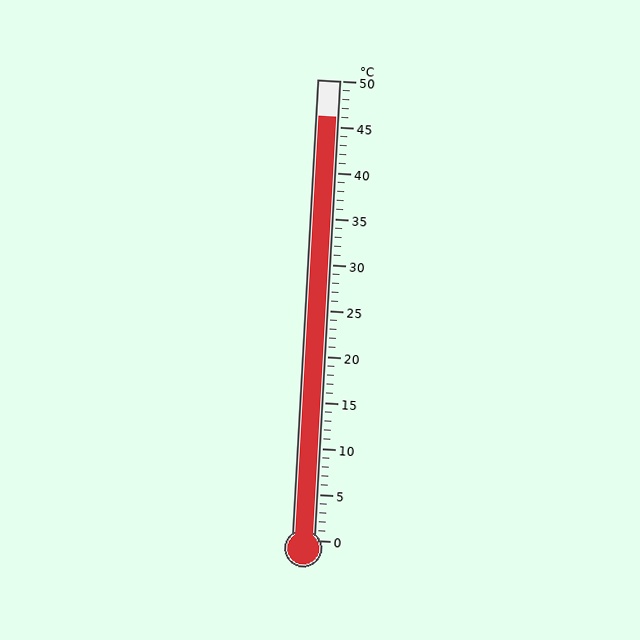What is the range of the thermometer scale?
The thermometer scale ranges from 0°C to 50°C.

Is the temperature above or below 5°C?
The temperature is above 5°C.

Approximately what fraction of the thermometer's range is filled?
The thermometer is filled to approximately 90% of its range.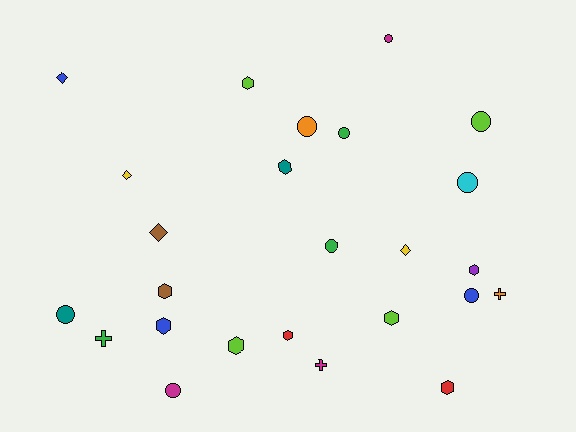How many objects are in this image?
There are 25 objects.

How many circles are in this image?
There are 9 circles.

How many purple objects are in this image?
There is 1 purple object.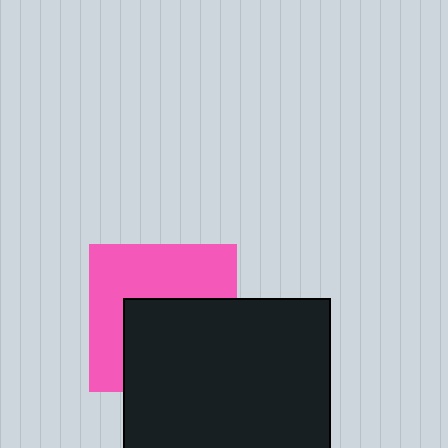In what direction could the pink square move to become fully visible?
The pink square could move up. That would shift it out from behind the black square entirely.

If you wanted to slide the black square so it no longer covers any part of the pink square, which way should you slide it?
Slide it down — that is the most direct way to separate the two shapes.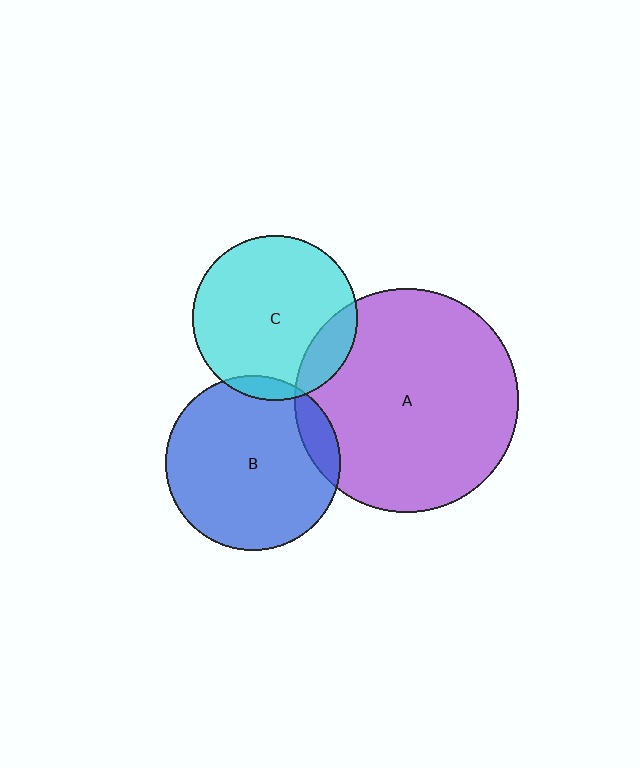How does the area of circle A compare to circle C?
Approximately 1.9 times.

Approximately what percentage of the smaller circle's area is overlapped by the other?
Approximately 10%.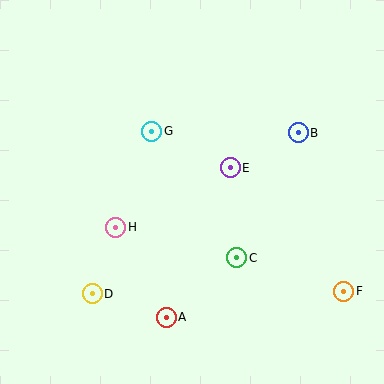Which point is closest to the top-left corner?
Point G is closest to the top-left corner.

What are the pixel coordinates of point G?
Point G is at (152, 131).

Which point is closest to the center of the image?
Point E at (230, 168) is closest to the center.